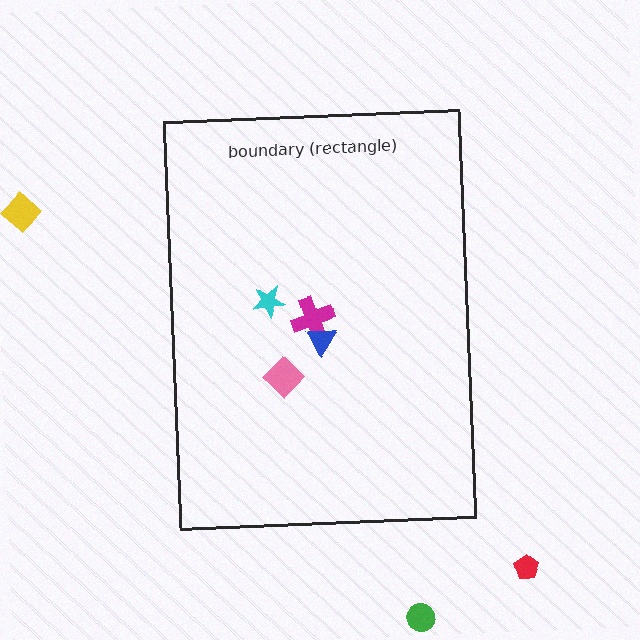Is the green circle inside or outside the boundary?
Outside.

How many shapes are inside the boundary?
4 inside, 3 outside.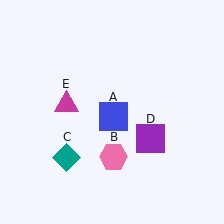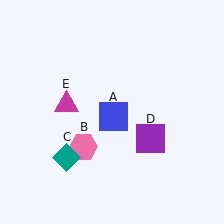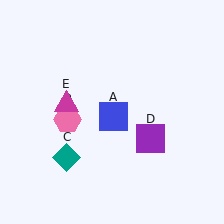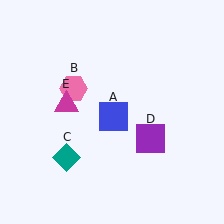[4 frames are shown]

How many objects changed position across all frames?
1 object changed position: pink hexagon (object B).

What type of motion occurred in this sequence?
The pink hexagon (object B) rotated clockwise around the center of the scene.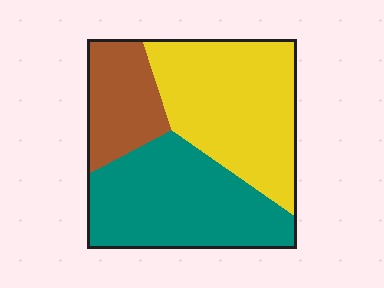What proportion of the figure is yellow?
Yellow takes up about two fifths (2/5) of the figure.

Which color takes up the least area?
Brown, at roughly 20%.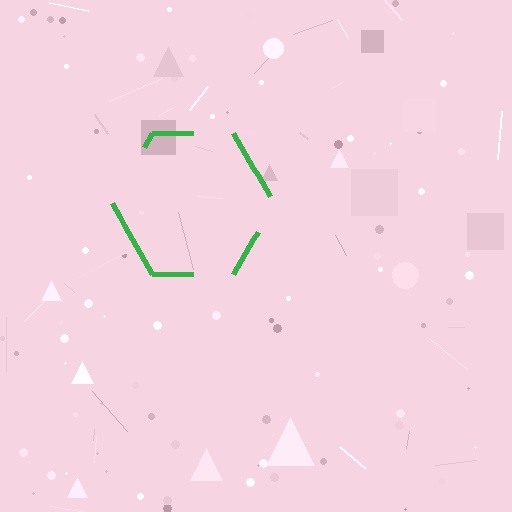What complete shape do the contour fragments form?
The contour fragments form a hexagon.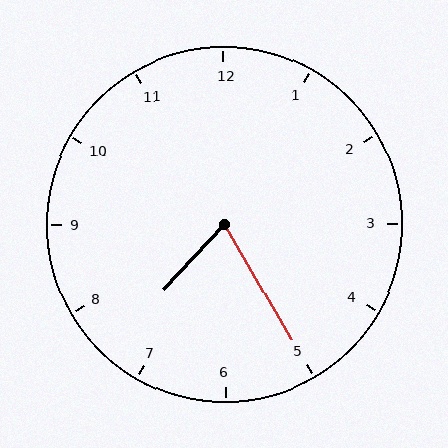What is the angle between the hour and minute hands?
Approximately 72 degrees.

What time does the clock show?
7:25.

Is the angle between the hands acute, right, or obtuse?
It is acute.